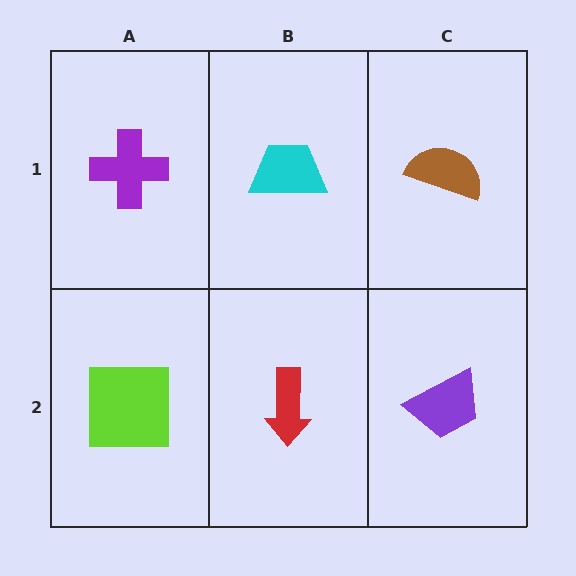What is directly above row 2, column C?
A brown semicircle.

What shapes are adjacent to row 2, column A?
A purple cross (row 1, column A), a red arrow (row 2, column B).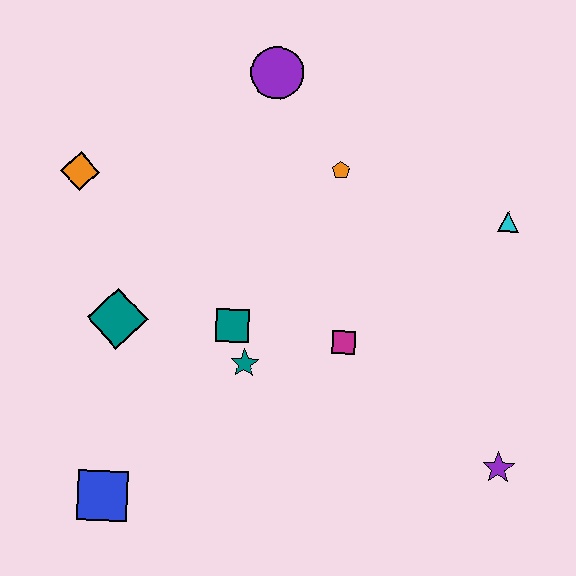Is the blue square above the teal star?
No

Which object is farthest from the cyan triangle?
The blue square is farthest from the cyan triangle.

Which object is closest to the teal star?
The teal square is closest to the teal star.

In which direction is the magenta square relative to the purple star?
The magenta square is to the left of the purple star.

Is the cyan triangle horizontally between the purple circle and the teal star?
No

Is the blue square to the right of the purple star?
No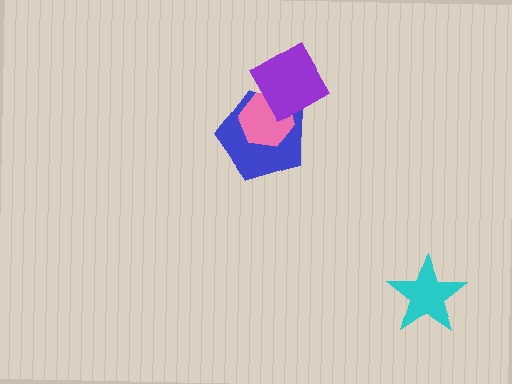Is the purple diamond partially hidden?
No, no other shape covers it.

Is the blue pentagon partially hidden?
Yes, it is partially covered by another shape.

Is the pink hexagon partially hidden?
Yes, it is partially covered by another shape.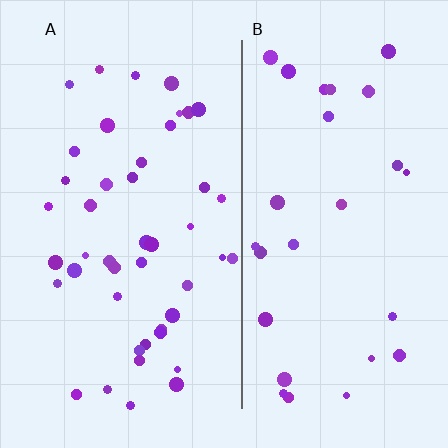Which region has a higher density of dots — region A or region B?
A (the left).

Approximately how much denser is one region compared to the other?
Approximately 1.6× — region A over region B.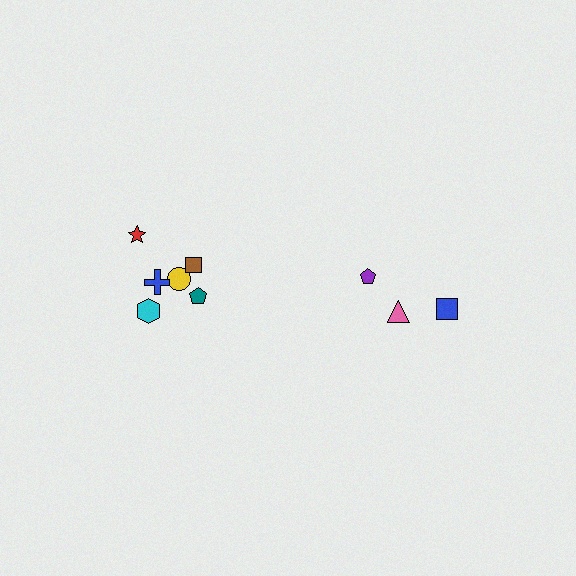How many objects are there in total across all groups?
There are 9 objects.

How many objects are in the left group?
There are 6 objects.